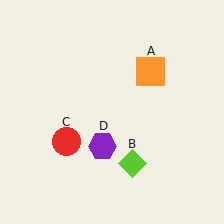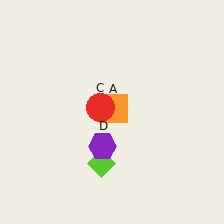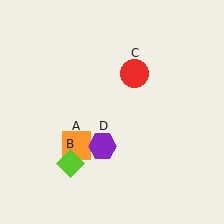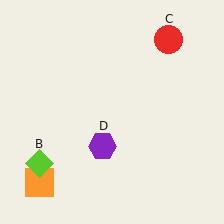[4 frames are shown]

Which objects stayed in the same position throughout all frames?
Purple hexagon (object D) remained stationary.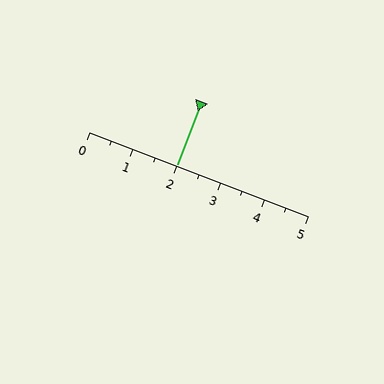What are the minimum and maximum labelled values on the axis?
The axis runs from 0 to 5.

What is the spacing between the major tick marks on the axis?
The major ticks are spaced 1 apart.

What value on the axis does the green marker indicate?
The marker indicates approximately 2.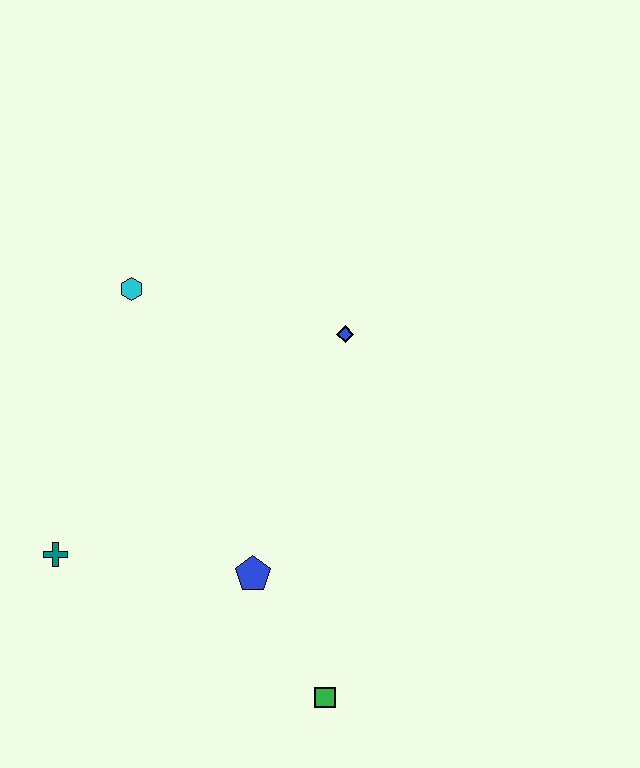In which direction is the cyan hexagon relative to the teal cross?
The cyan hexagon is above the teal cross.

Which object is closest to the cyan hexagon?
The blue diamond is closest to the cyan hexagon.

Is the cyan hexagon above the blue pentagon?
Yes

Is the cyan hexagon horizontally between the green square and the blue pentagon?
No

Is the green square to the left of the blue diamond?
Yes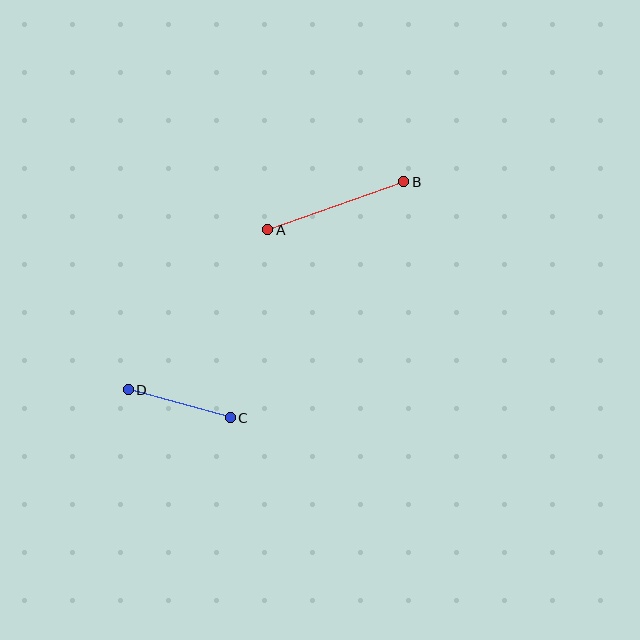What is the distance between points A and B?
The distance is approximately 145 pixels.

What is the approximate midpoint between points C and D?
The midpoint is at approximately (179, 404) pixels.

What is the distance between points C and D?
The distance is approximately 106 pixels.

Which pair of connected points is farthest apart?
Points A and B are farthest apart.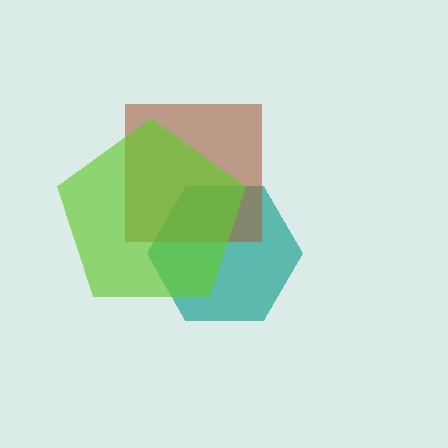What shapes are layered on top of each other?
The layered shapes are: a teal hexagon, a brown square, a lime pentagon.